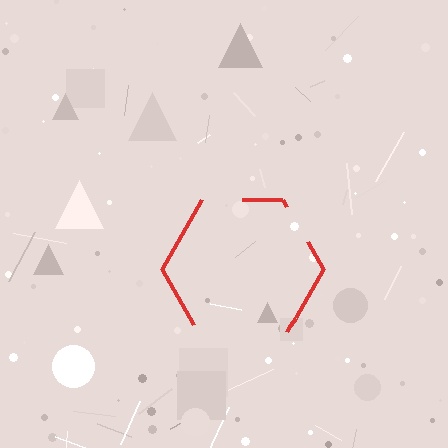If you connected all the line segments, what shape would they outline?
They would outline a hexagon.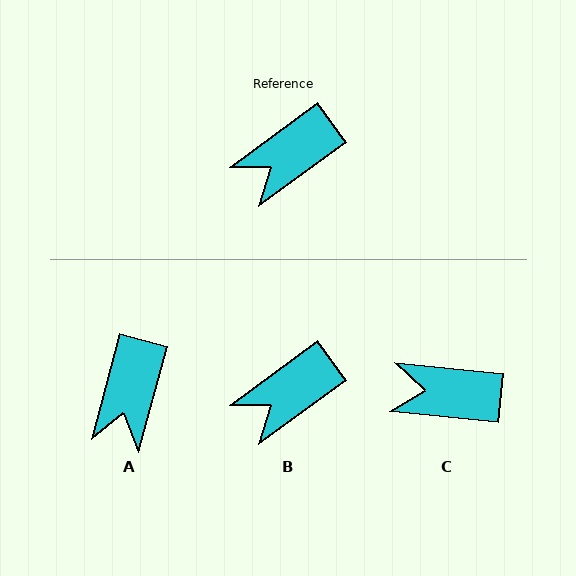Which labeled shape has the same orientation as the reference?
B.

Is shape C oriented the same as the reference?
No, it is off by about 42 degrees.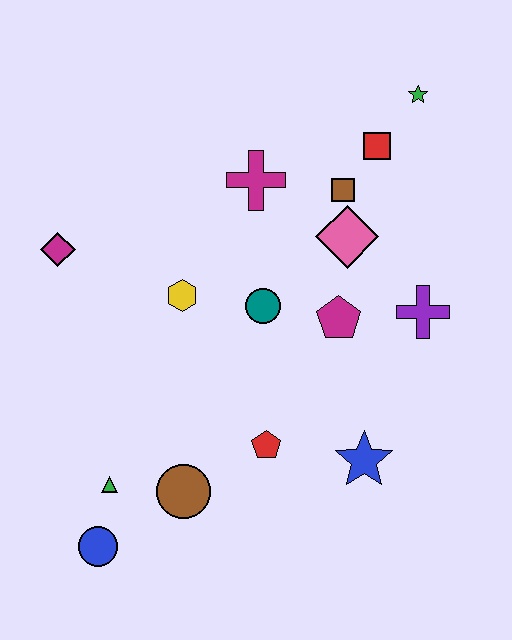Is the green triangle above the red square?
No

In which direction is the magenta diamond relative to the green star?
The magenta diamond is to the left of the green star.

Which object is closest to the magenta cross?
The brown square is closest to the magenta cross.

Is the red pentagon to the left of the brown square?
Yes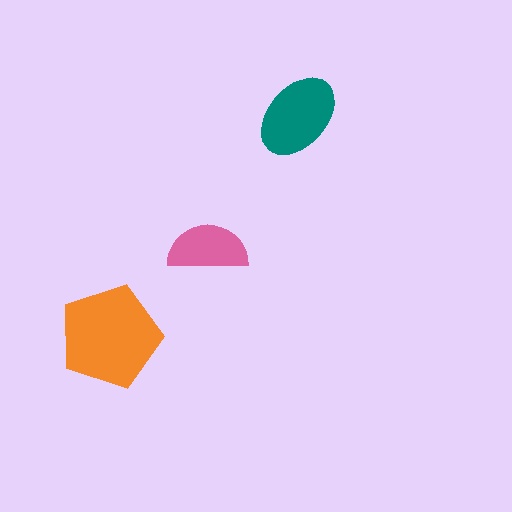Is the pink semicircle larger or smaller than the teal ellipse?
Smaller.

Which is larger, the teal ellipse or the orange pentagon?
The orange pentagon.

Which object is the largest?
The orange pentagon.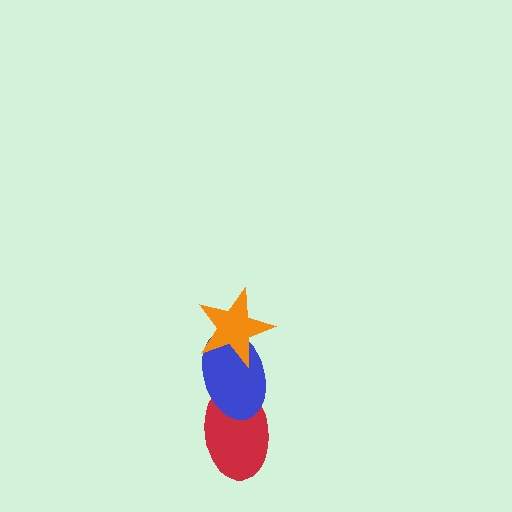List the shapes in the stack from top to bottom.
From top to bottom: the orange star, the blue ellipse, the red ellipse.